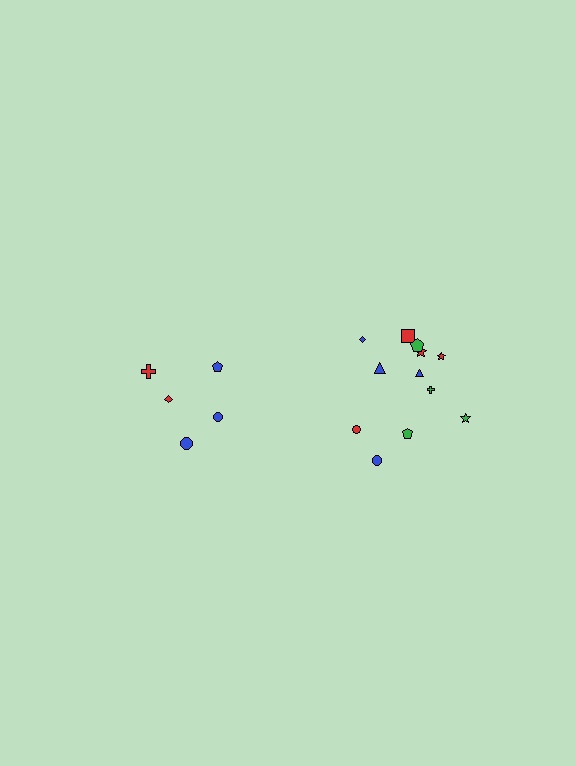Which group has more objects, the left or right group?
The right group.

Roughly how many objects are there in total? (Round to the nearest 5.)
Roughly 15 objects in total.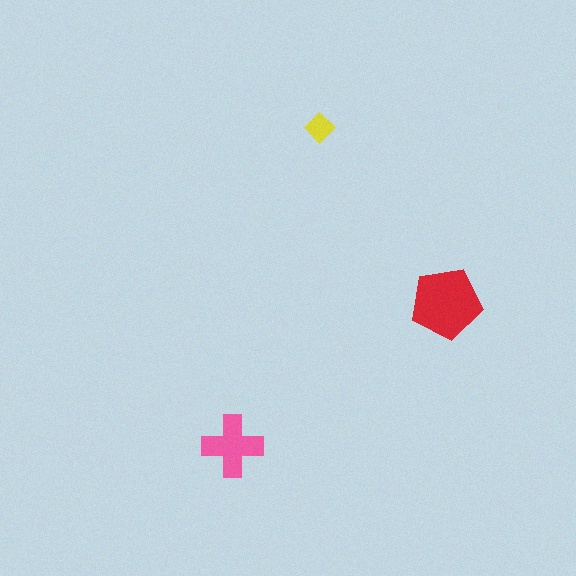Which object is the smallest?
The yellow diamond.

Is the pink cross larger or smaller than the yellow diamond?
Larger.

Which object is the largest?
The red pentagon.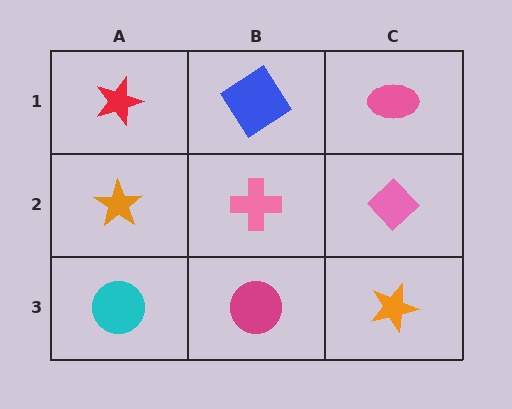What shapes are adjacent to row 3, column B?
A pink cross (row 2, column B), a cyan circle (row 3, column A), an orange star (row 3, column C).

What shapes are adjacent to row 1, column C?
A pink diamond (row 2, column C), a blue diamond (row 1, column B).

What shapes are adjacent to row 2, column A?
A red star (row 1, column A), a cyan circle (row 3, column A), a pink cross (row 2, column B).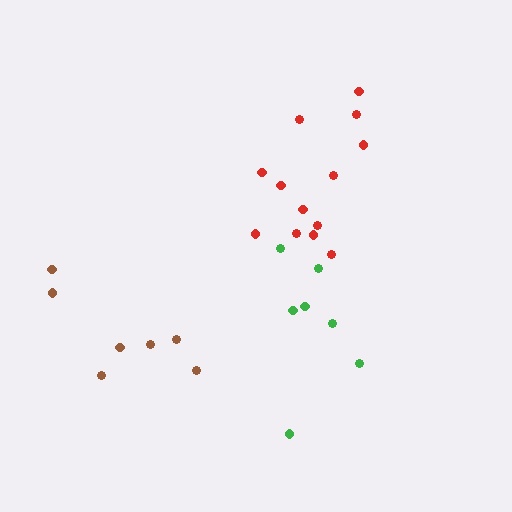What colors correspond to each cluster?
The clusters are colored: brown, green, red.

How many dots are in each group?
Group 1: 7 dots, Group 2: 7 dots, Group 3: 13 dots (27 total).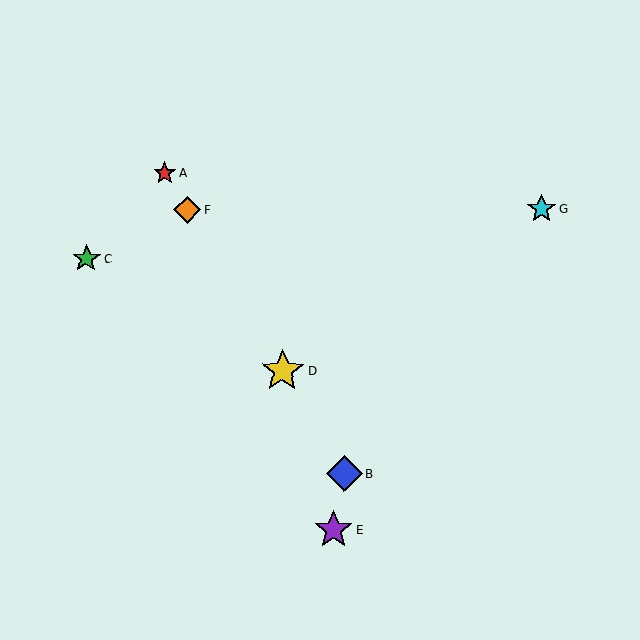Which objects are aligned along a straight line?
Objects A, B, D, F are aligned along a straight line.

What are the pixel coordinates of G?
Object G is at (542, 209).